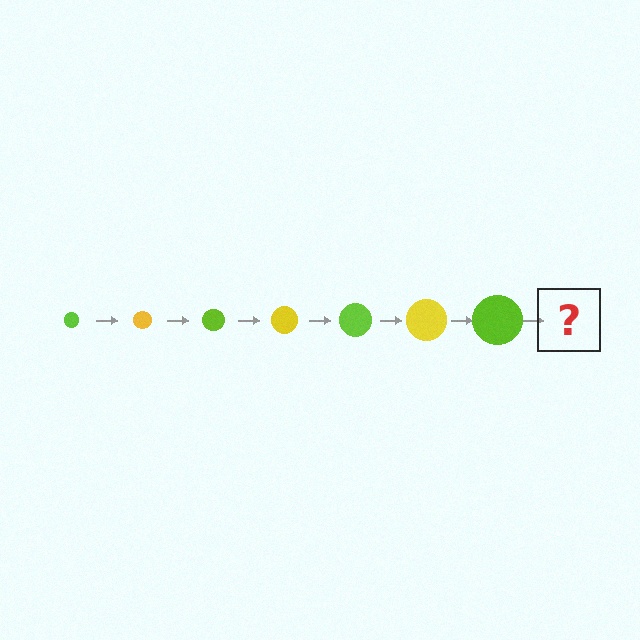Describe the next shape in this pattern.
It should be a yellow circle, larger than the previous one.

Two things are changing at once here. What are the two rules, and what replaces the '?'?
The two rules are that the circle grows larger each step and the color cycles through lime and yellow. The '?' should be a yellow circle, larger than the previous one.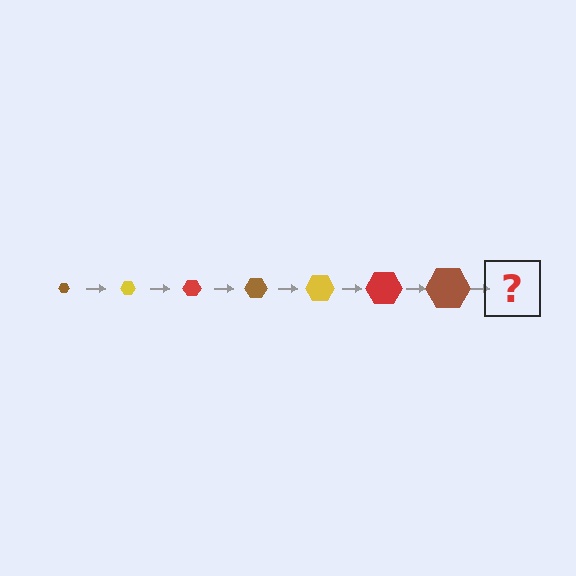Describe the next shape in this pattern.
It should be a yellow hexagon, larger than the previous one.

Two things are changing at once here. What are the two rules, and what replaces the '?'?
The two rules are that the hexagon grows larger each step and the color cycles through brown, yellow, and red. The '?' should be a yellow hexagon, larger than the previous one.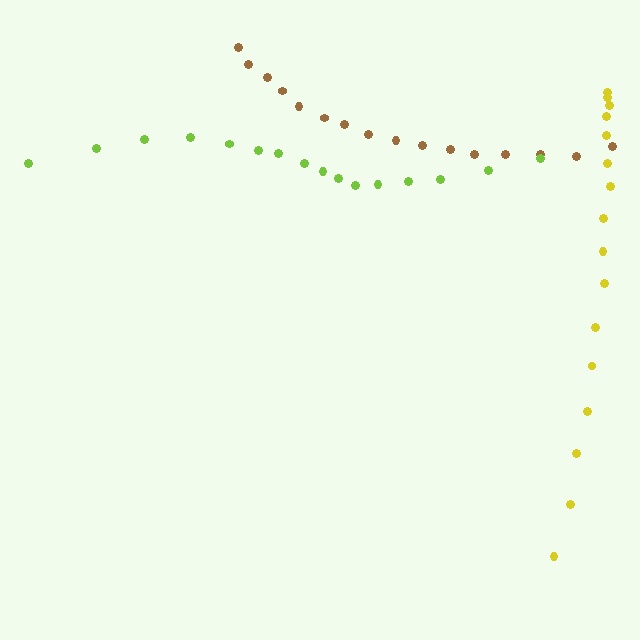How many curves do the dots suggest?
There are 3 distinct paths.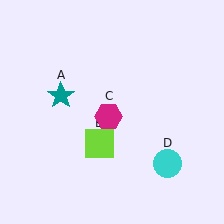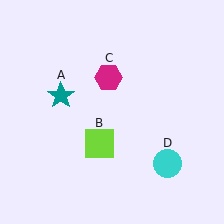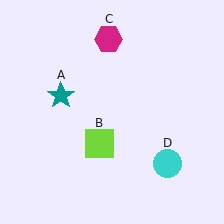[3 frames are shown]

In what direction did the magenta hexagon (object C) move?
The magenta hexagon (object C) moved up.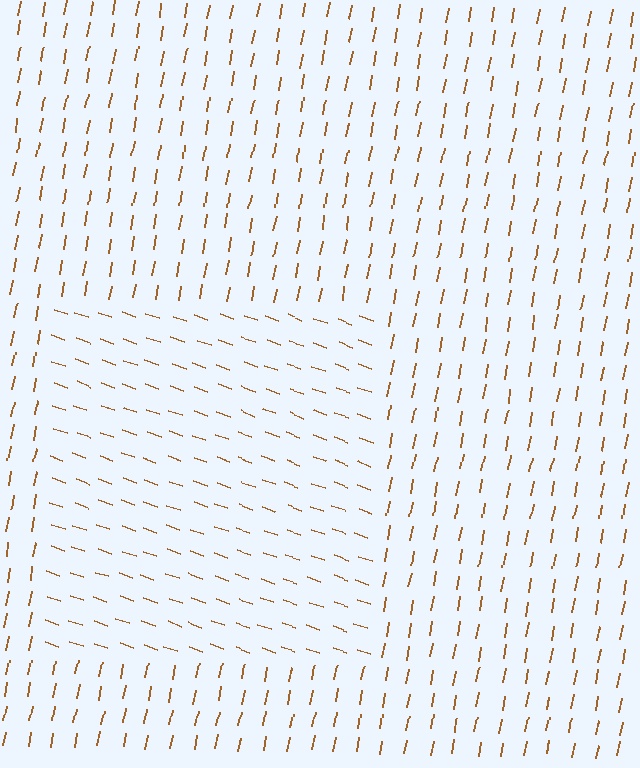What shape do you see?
I see a rectangle.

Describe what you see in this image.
The image is filled with small brown line segments. A rectangle region in the image has lines oriented differently from the surrounding lines, creating a visible texture boundary.